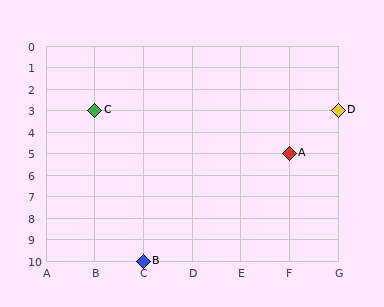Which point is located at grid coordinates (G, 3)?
Point D is at (G, 3).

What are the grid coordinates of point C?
Point C is at grid coordinates (B, 3).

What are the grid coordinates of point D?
Point D is at grid coordinates (G, 3).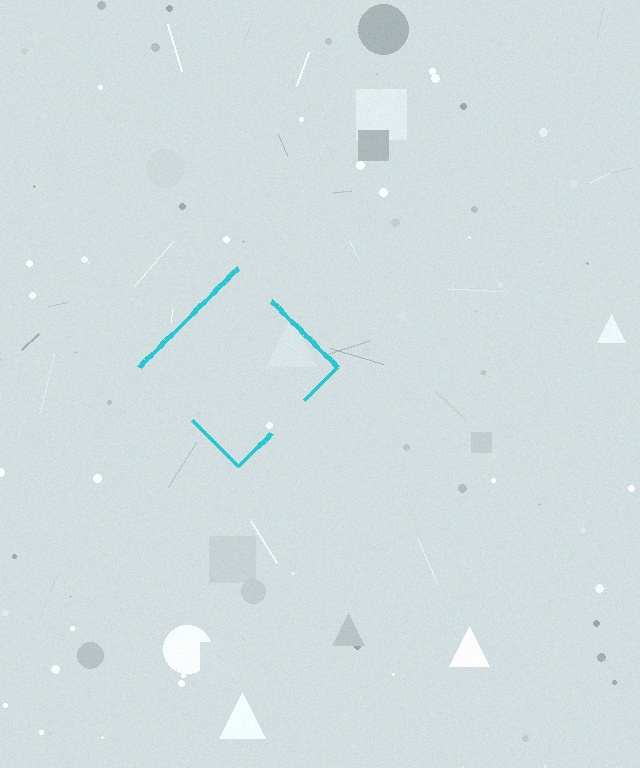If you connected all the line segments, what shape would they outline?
They would outline a diamond.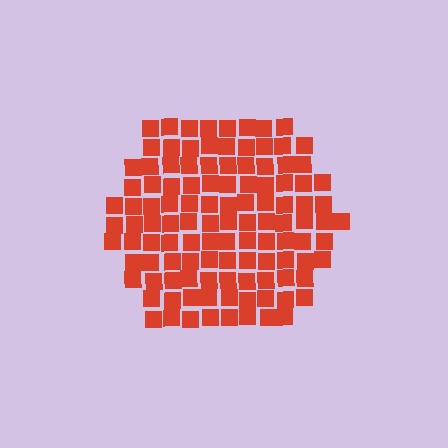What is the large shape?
The large shape is a hexagon.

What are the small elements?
The small elements are squares.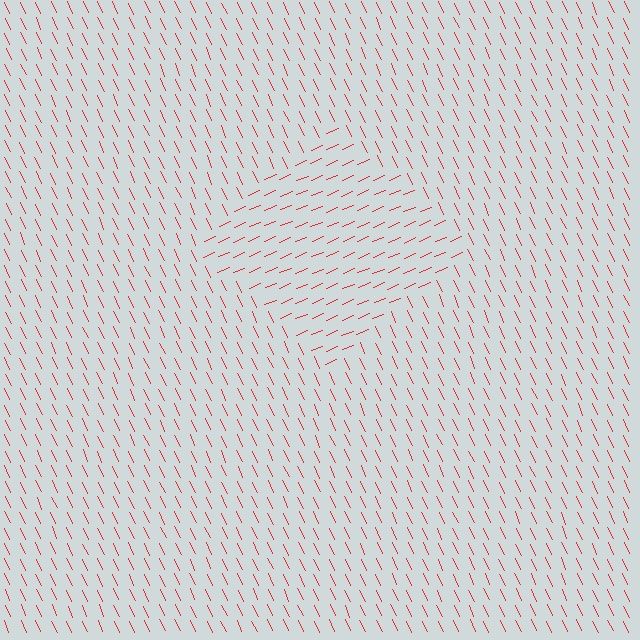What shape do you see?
I see a diamond.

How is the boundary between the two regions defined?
The boundary is defined purely by a change in line orientation (approximately 88 degrees difference). All lines are the same color and thickness.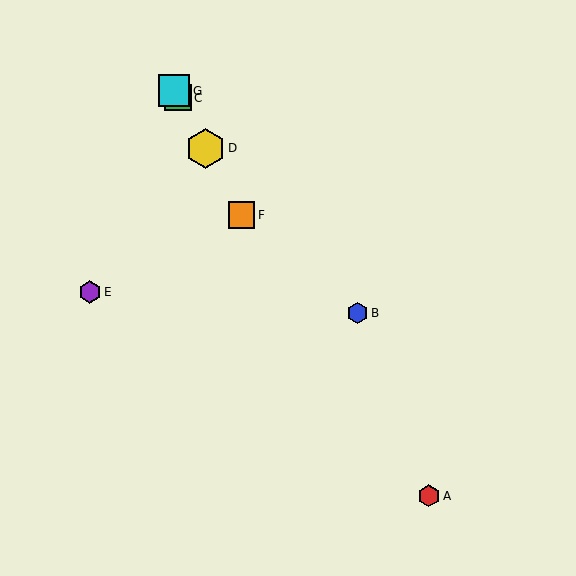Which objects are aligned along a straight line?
Objects C, D, F, G are aligned along a straight line.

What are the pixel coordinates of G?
Object G is at (174, 91).